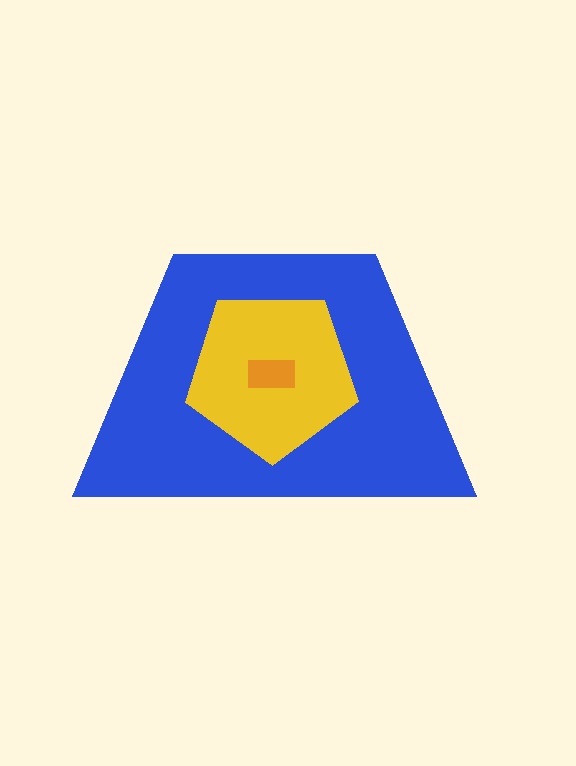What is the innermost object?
The orange rectangle.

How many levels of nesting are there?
3.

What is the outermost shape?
The blue trapezoid.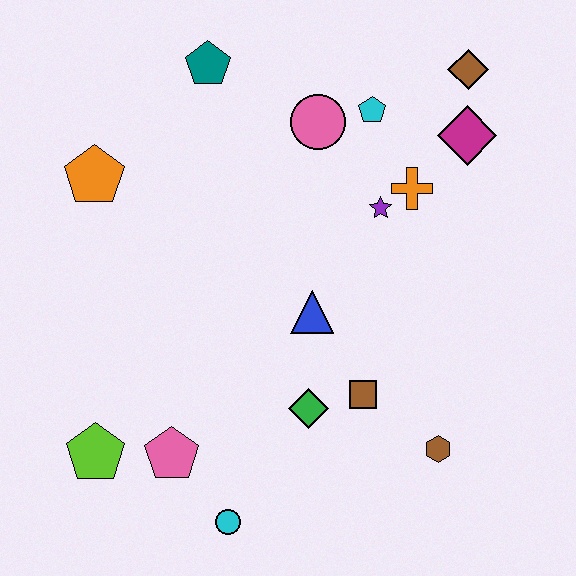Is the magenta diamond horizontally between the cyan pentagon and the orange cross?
No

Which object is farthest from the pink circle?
The cyan circle is farthest from the pink circle.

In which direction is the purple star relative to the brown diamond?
The purple star is below the brown diamond.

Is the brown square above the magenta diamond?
No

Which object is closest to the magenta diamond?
The brown diamond is closest to the magenta diamond.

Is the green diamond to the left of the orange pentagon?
No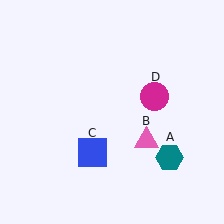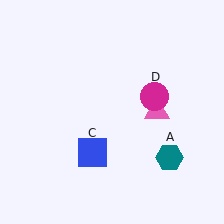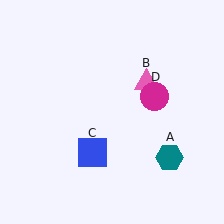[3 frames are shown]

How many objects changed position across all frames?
1 object changed position: pink triangle (object B).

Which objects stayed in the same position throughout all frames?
Teal hexagon (object A) and blue square (object C) and magenta circle (object D) remained stationary.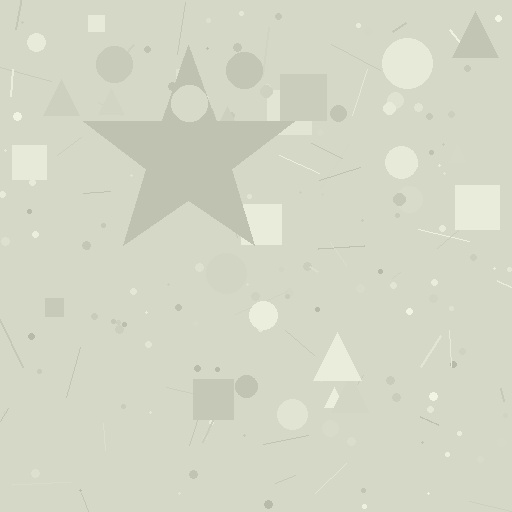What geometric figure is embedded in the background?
A star is embedded in the background.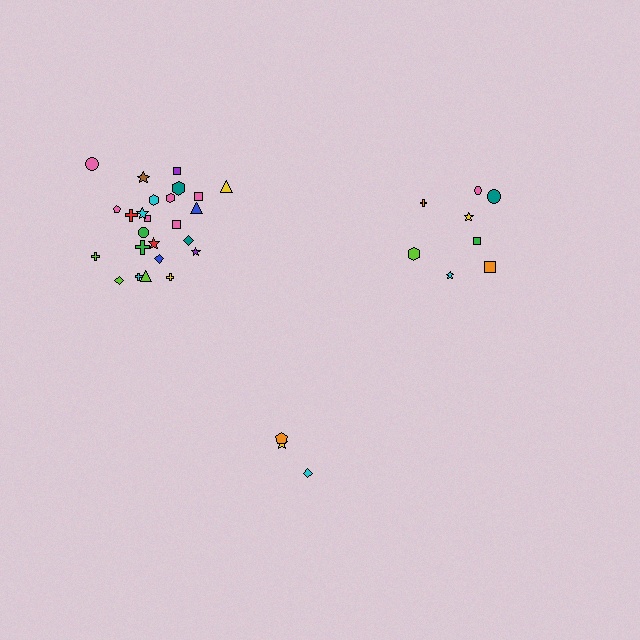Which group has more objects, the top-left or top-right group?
The top-left group.